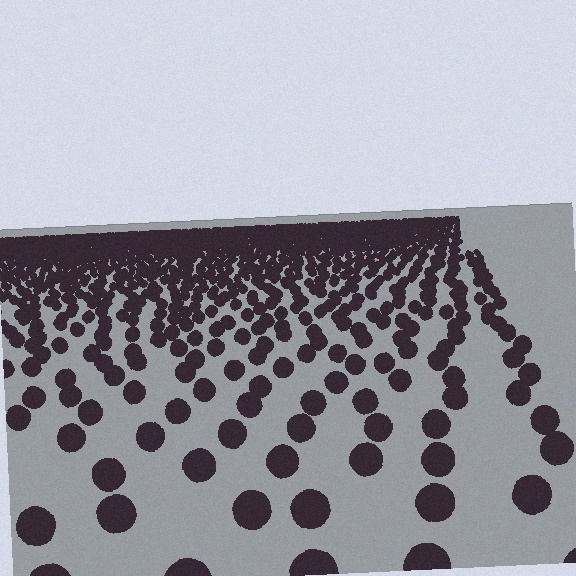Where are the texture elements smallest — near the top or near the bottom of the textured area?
Near the top.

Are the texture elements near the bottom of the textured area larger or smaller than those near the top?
Larger. Near the bottom, elements are closer to the viewer and appear at a bigger on-screen size.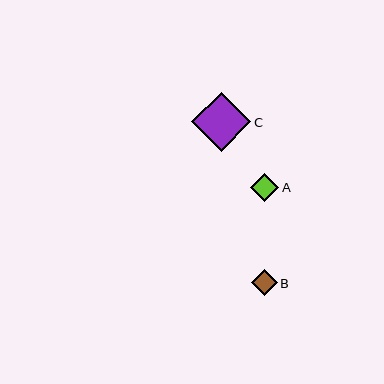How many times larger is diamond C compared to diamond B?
Diamond C is approximately 2.3 times the size of diamond B.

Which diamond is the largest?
Diamond C is the largest with a size of approximately 59 pixels.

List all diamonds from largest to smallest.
From largest to smallest: C, A, B.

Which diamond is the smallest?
Diamond B is the smallest with a size of approximately 26 pixels.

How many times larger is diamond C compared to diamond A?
Diamond C is approximately 2.1 times the size of diamond A.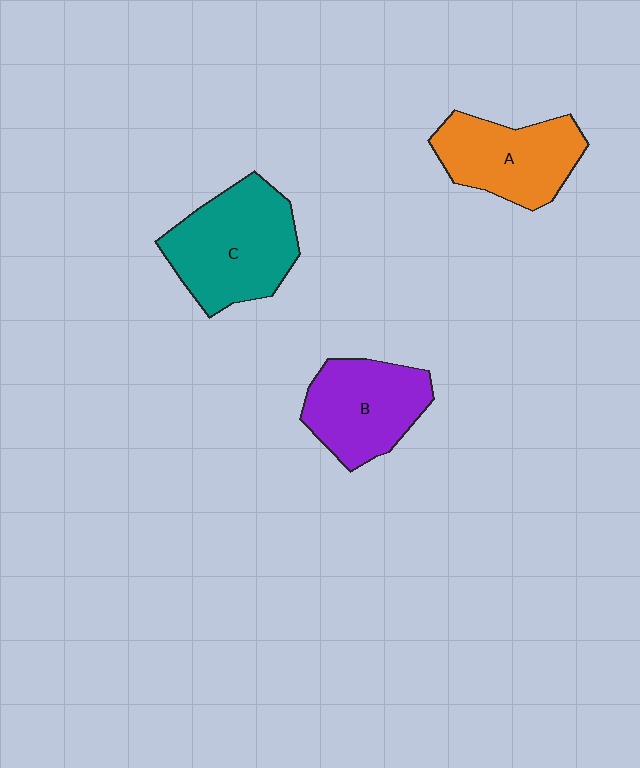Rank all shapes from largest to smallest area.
From largest to smallest: C (teal), A (orange), B (purple).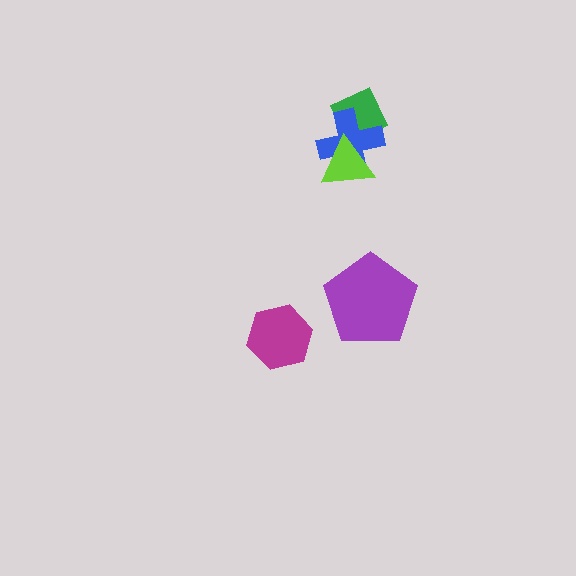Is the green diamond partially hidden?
Yes, it is partially covered by another shape.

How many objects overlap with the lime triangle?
2 objects overlap with the lime triangle.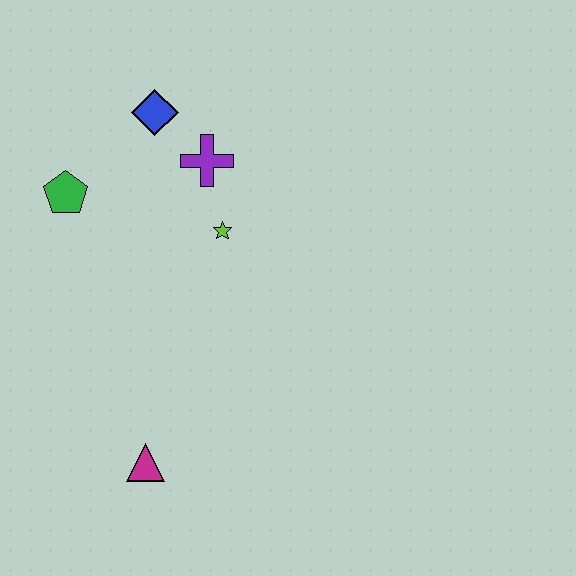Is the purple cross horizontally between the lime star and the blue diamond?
Yes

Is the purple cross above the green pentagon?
Yes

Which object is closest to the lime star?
The purple cross is closest to the lime star.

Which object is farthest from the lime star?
The magenta triangle is farthest from the lime star.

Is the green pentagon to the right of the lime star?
No